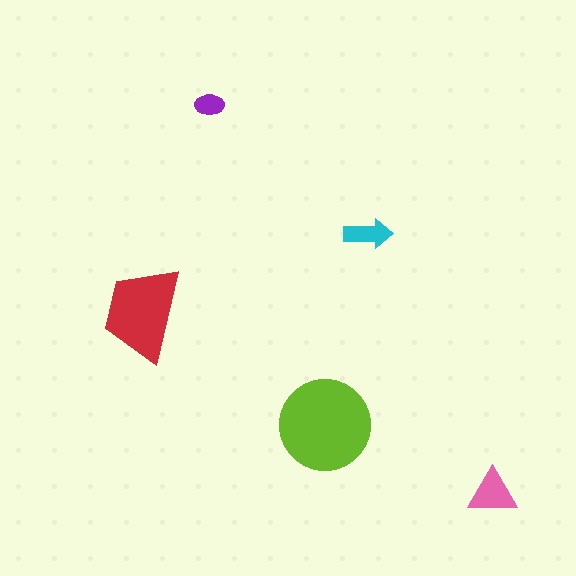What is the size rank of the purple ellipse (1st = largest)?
5th.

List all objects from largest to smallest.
The lime circle, the red trapezoid, the pink triangle, the cyan arrow, the purple ellipse.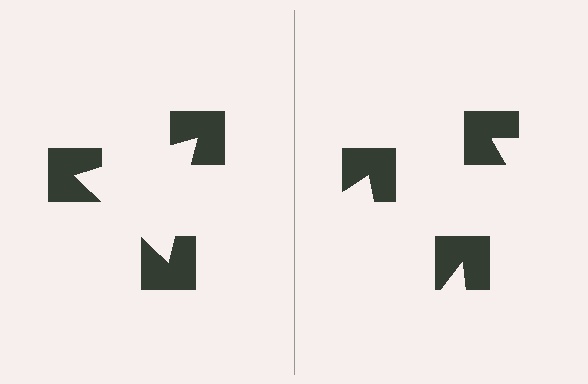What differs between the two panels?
The notched squares are positioned identically on both sides; only the wedge orientations differ. On the left they align to a triangle; on the right they are misaligned.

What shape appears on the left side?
An illusory triangle.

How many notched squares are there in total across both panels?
6 — 3 on each side.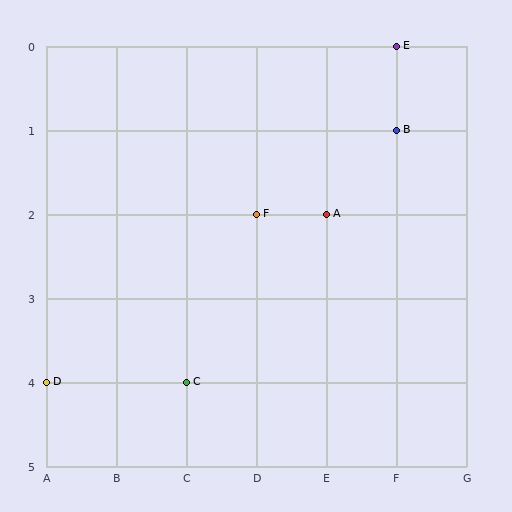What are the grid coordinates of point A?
Point A is at grid coordinates (E, 2).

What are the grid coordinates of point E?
Point E is at grid coordinates (F, 0).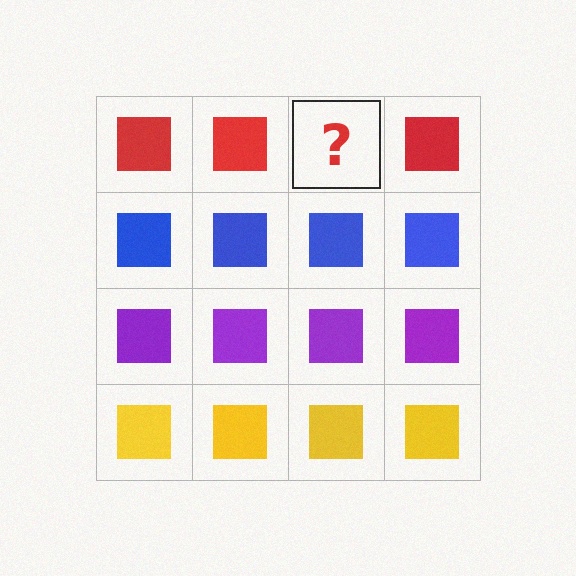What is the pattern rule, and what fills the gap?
The rule is that each row has a consistent color. The gap should be filled with a red square.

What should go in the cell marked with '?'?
The missing cell should contain a red square.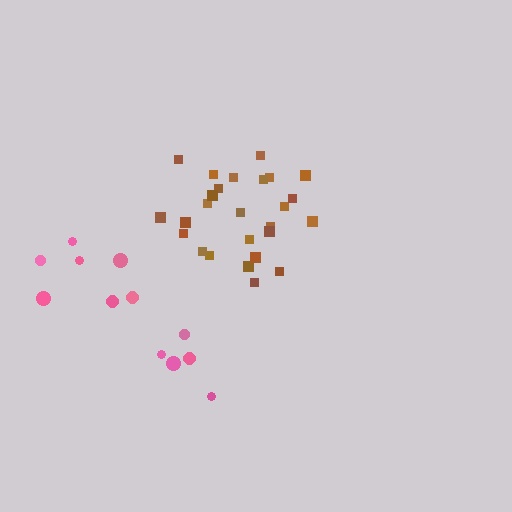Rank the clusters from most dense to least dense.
brown, pink.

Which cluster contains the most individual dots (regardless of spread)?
Brown (26).